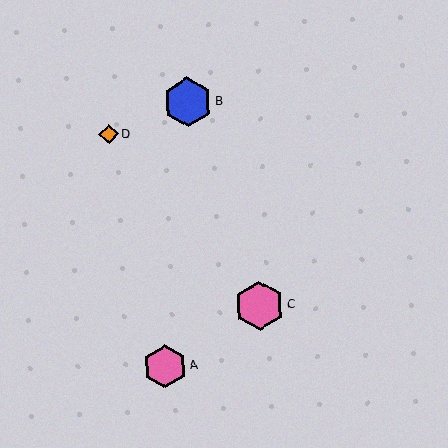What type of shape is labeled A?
Shape A is a pink hexagon.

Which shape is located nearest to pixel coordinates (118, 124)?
The orange diamond (labeled D) at (109, 134) is nearest to that location.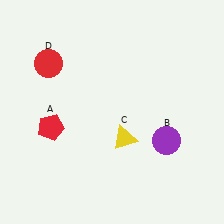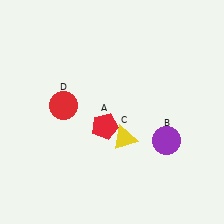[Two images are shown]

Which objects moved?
The objects that moved are: the red pentagon (A), the red circle (D).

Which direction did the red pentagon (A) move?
The red pentagon (A) moved right.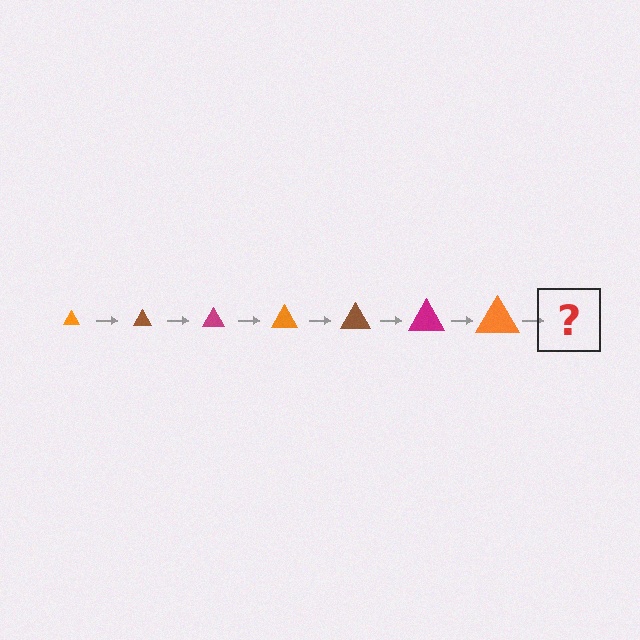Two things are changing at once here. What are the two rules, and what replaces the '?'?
The two rules are that the triangle grows larger each step and the color cycles through orange, brown, and magenta. The '?' should be a brown triangle, larger than the previous one.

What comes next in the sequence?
The next element should be a brown triangle, larger than the previous one.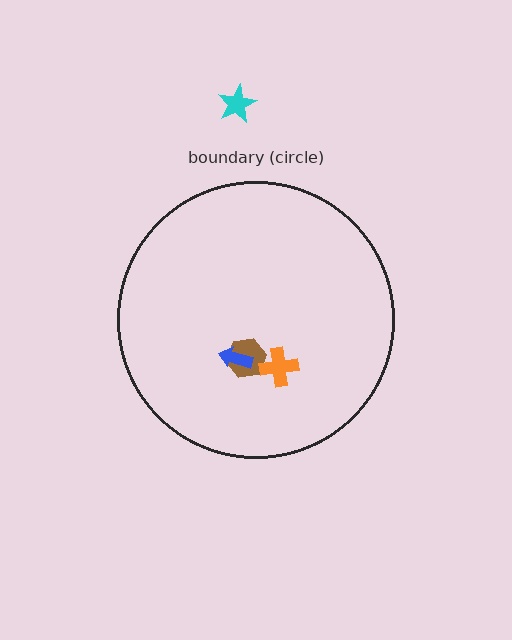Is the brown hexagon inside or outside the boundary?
Inside.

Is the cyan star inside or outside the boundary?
Outside.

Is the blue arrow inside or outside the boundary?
Inside.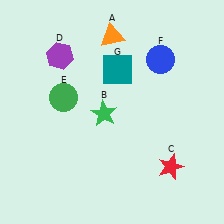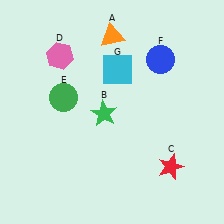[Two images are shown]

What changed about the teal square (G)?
In Image 1, G is teal. In Image 2, it changed to cyan.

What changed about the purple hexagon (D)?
In Image 1, D is purple. In Image 2, it changed to pink.